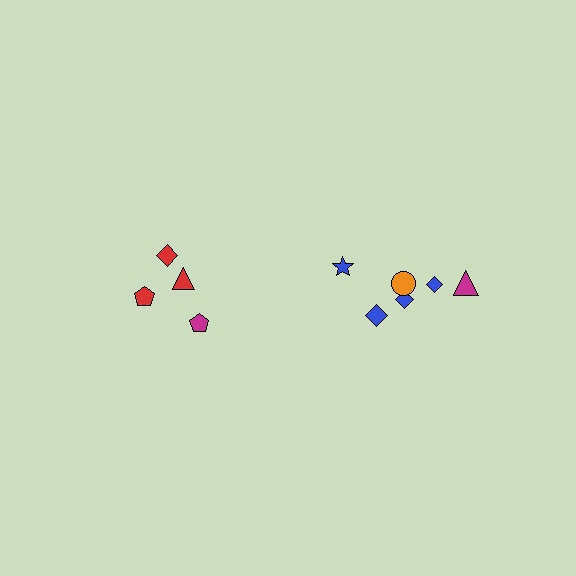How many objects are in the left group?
There are 4 objects.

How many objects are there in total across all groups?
There are 10 objects.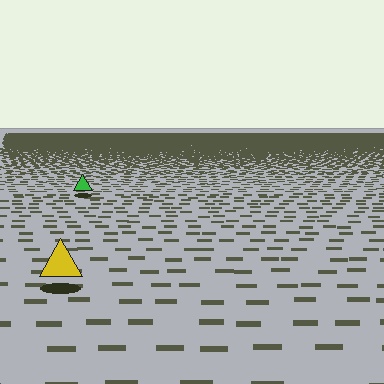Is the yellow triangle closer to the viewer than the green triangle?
Yes. The yellow triangle is closer — you can tell from the texture gradient: the ground texture is coarser near it.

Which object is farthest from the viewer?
The green triangle is farthest from the viewer. It appears smaller and the ground texture around it is denser.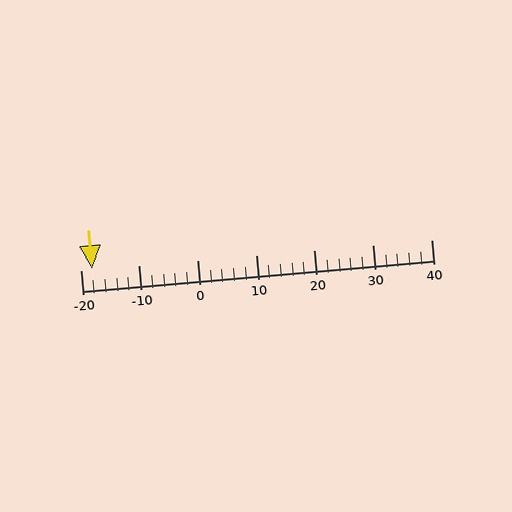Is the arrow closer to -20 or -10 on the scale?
The arrow is closer to -20.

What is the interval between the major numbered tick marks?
The major tick marks are spaced 10 units apart.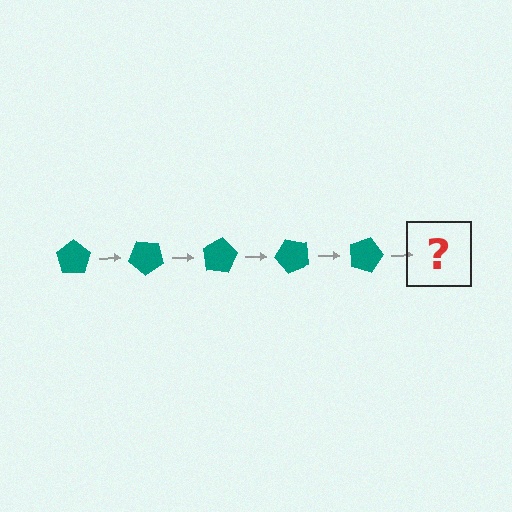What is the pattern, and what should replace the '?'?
The pattern is that the pentagon rotates 40 degrees each step. The '?' should be a teal pentagon rotated 200 degrees.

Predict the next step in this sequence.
The next step is a teal pentagon rotated 200 degrees.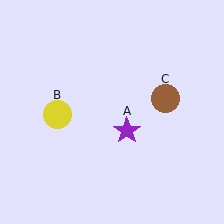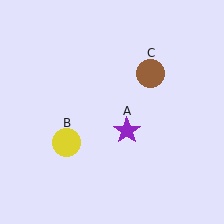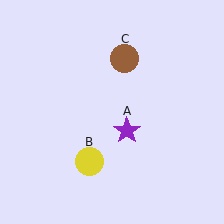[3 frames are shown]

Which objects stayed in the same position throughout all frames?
Purple star (object A) remained stationary.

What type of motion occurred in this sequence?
The yellow circle (object B), brown circle (object C) rotated counterclockwise around the center of the scene.